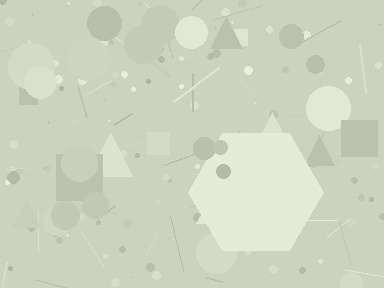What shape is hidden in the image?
A hexagon is hidden in the image.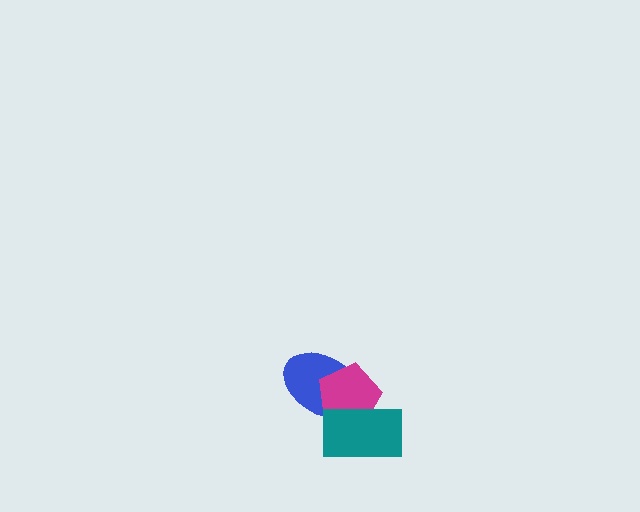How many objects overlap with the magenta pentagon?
2 objects overlap with the magenta pentagon.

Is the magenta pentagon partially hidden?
Yes, it is partially covered by another shape.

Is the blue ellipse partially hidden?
Yes, it is partially covered by another shape.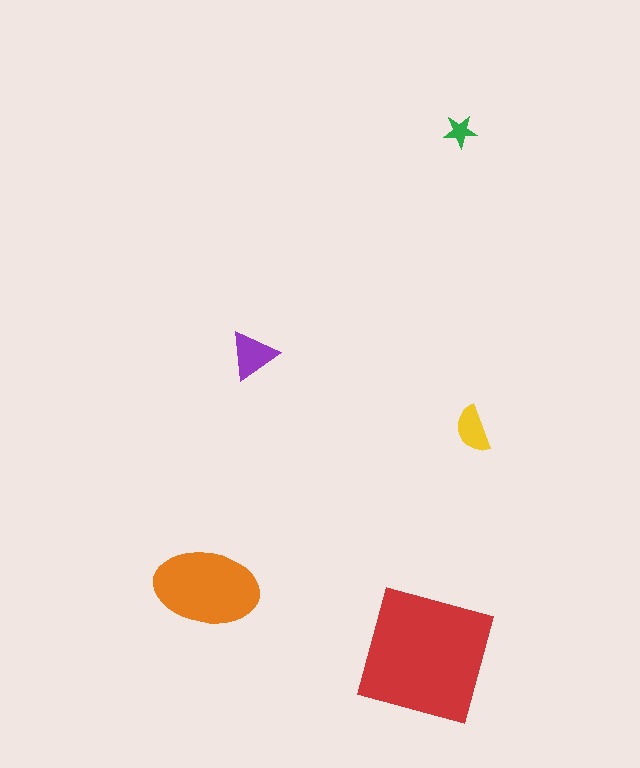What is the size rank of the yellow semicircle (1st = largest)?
4th.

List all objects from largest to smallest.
The red square, the orange ellipse, the purple triangle, the yellow semicircle, the green star.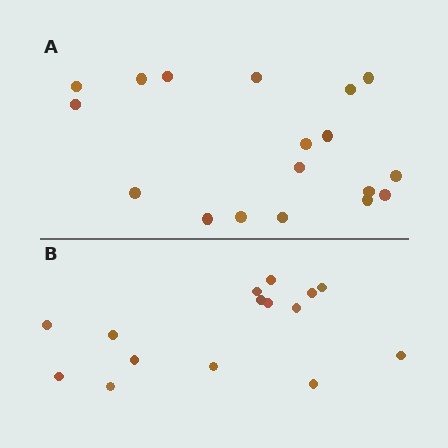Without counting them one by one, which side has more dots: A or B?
Region A (the top region) has more dots.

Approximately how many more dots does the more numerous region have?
Region A has just a few more — roughly 2 or 3 more dots than region B.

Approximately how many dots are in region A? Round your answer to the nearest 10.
About 20 dots. (The exact count is 18, which rounds to 20.)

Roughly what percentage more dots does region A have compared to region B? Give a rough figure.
About 20% more.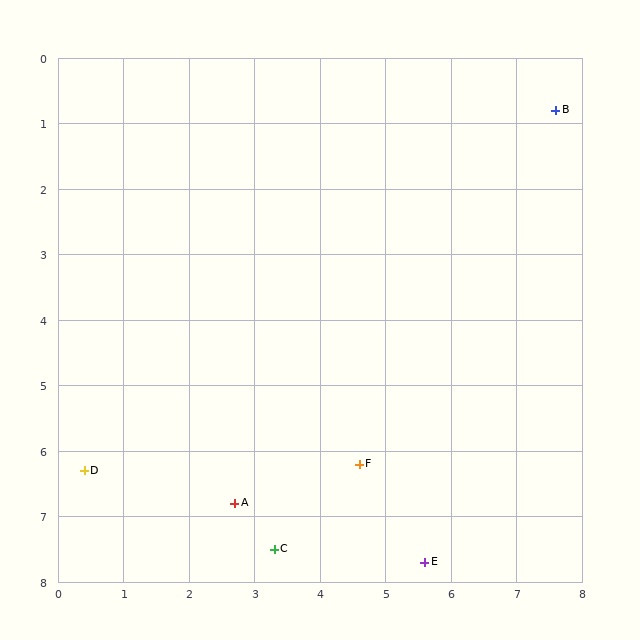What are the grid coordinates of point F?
Point F is at approximately (4.6, 6.2).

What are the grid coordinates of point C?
Point C is at approximately (3.3, 7.5).